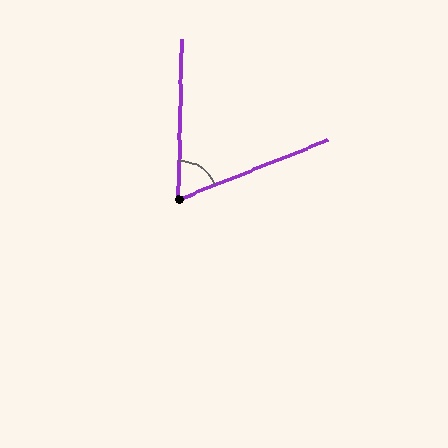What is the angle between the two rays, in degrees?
Approximately 67 degrees.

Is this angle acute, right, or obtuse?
It is acute.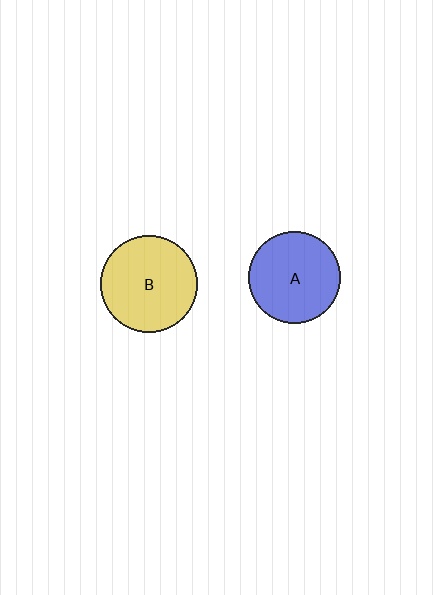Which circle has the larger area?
Circle B (yellow).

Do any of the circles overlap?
No, none of the circles overlap.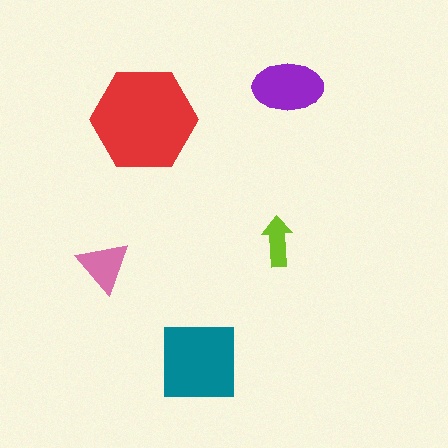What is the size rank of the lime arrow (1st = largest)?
5th.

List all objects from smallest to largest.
The lime arrow, the pink triangle, the purple ellipse, the teal square, the red hexagon.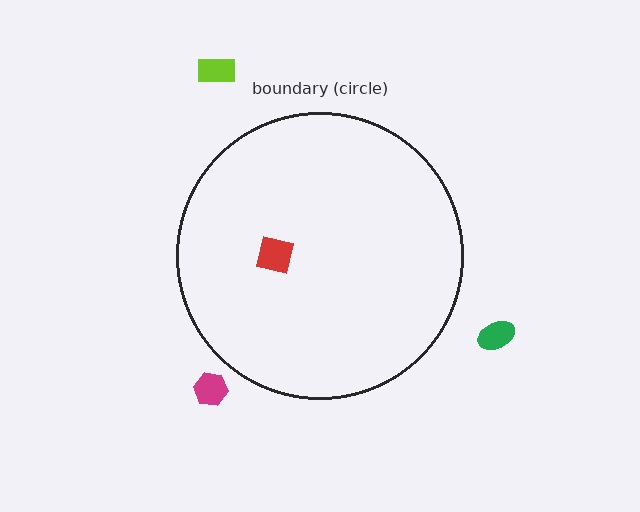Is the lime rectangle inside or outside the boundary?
Outside.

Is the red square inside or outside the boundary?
Inside.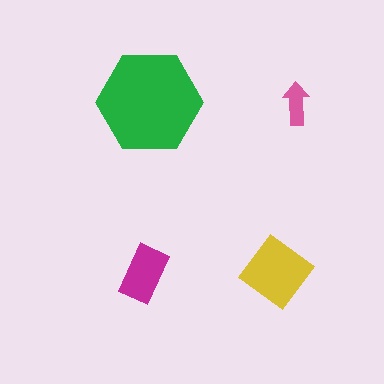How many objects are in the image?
There are 4 objects in the image.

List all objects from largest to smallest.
The green hexagon, the yellow diamond, the magenta rectangle, the pink arrow.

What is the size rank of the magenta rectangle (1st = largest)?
3rd.